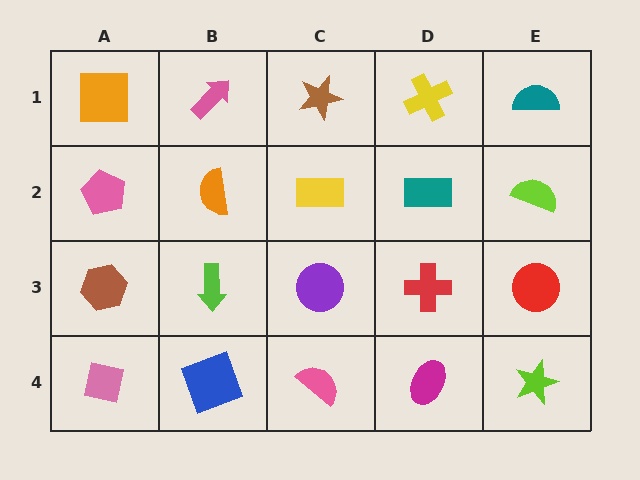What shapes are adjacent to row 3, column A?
A pink pentagon (row 2, column A), a pink square (row 4, column A), a lime arrow (row 3, column B).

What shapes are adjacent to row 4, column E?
A red circle (row 3, column E), a magenta ellipse (row 4, column D).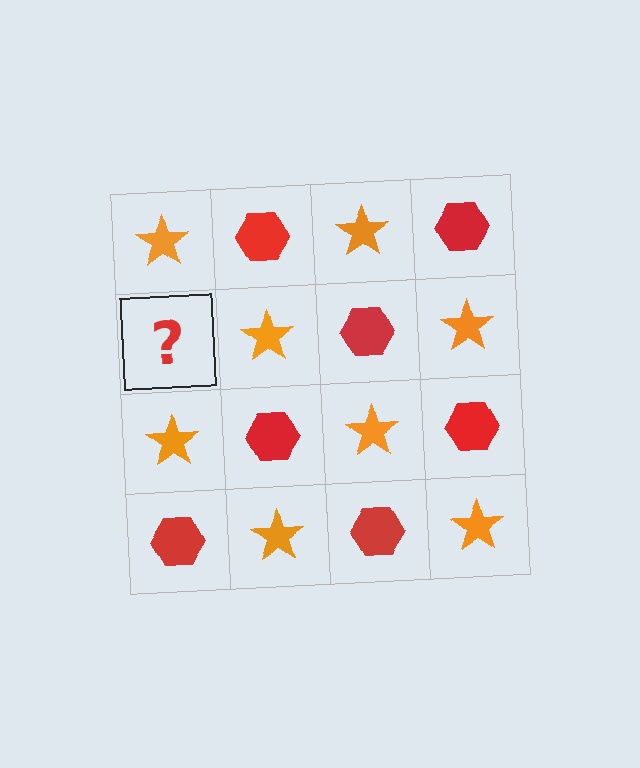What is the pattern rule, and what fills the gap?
The rule is that it alternates orange star and red hexagon in a checkerboard pattern. The gap should be filled with a red hexagon.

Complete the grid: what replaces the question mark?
The question mark should be replaced with a red hexagon.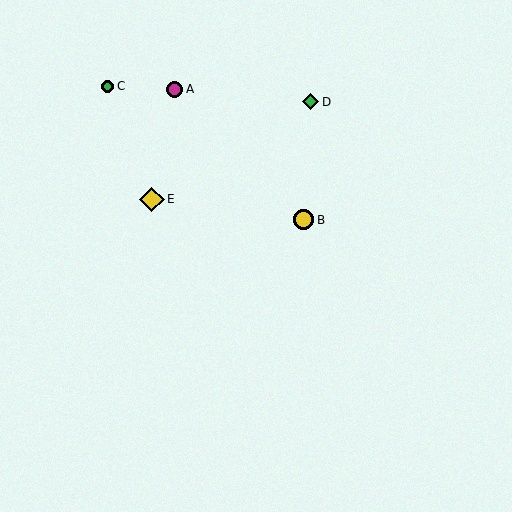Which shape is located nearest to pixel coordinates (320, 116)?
The green diamond (labeled D) at (311, 102) is nearest to that location.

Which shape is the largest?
The yellow diamond (labeled E) is the largest.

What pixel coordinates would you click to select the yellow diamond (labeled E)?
Click at (152, 199) to select the yellow diamond E.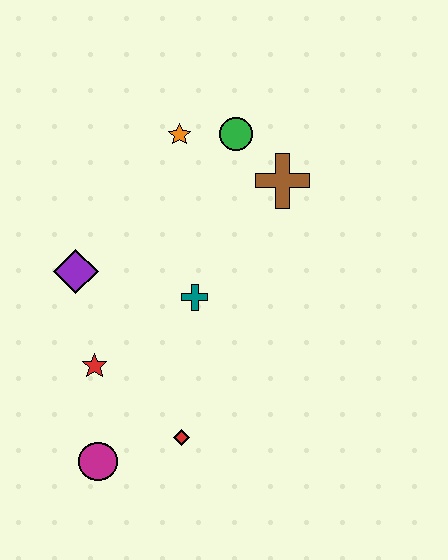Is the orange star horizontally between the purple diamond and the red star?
No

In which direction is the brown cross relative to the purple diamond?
The brown cross is to the right of the purple diamond.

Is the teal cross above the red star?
Yes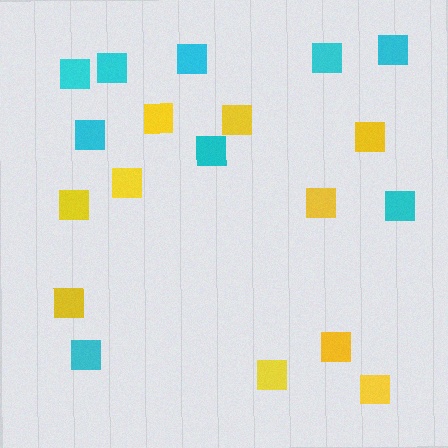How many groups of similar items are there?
There are 2 groups: one group of cyan squares (9) and one group of yellow squares (10).